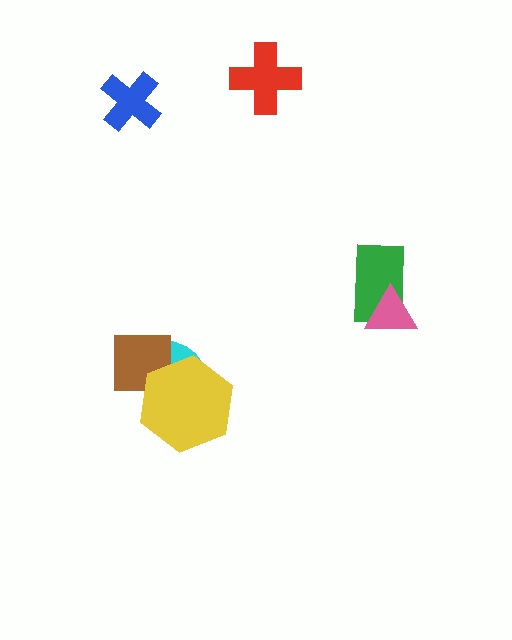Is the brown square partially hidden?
Yes, it is partially covered by another shape.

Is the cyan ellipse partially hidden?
Yes, it is partially covered by another shape.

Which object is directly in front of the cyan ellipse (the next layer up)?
The brown square is directly in front of the cyan ellipse.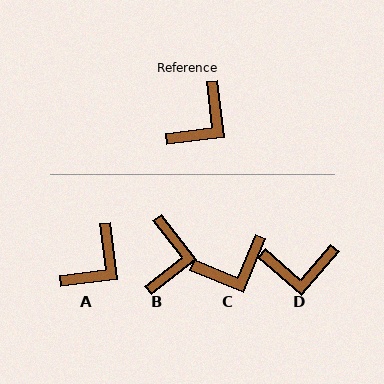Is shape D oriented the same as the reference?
No, it is off by about 49 degrees.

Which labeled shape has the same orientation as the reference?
A.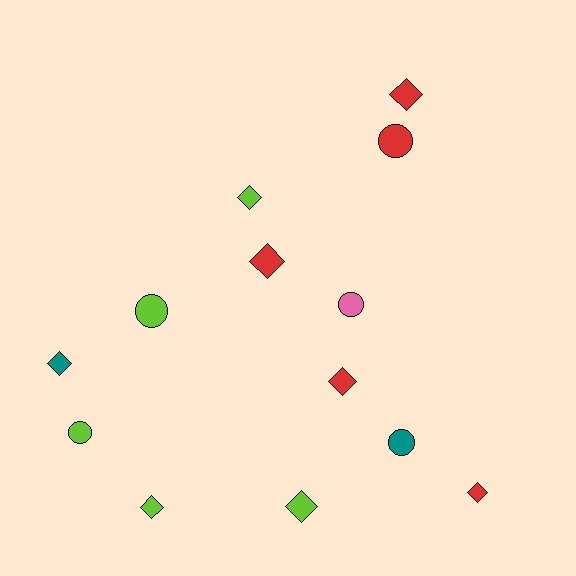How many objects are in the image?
There are 13 objects.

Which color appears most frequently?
Lime, with 5 objects.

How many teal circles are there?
There is 1 teal circle.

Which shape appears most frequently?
Diamond, with 8 objects.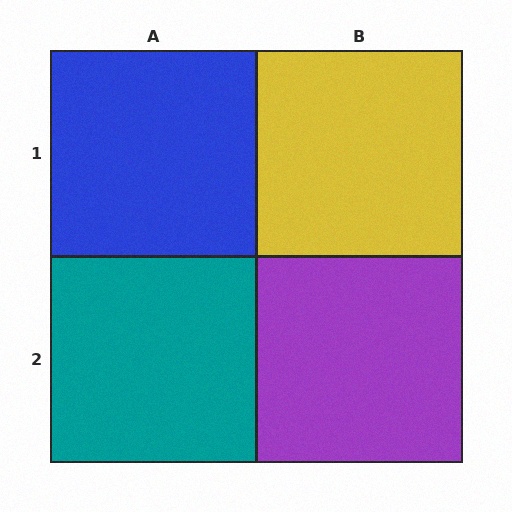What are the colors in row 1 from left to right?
Blue, yellow.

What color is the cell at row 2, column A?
Teal.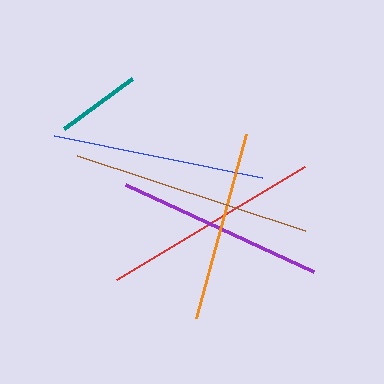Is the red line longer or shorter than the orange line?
The red line is longer than the orange line.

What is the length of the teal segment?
The teal segment is approximately 84 pixels long.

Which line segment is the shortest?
The teal line is the shortest at approximately 84 pixels.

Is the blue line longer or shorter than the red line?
The red line is longer than the blue line.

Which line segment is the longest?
The brown line is the longest at approximately 240 pixels.